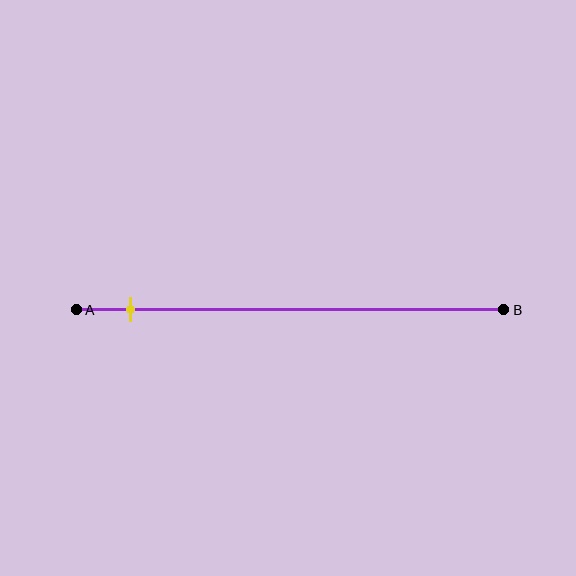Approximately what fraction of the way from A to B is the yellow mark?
The yellow mark is approximately 15% of the way from A to B.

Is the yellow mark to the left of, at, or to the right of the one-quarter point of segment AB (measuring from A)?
The yellow mark is to the left of the one-quarter point of segment AB.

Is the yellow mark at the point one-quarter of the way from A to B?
No, the mark is at about 15% from A, not at the 25% one-quarter point.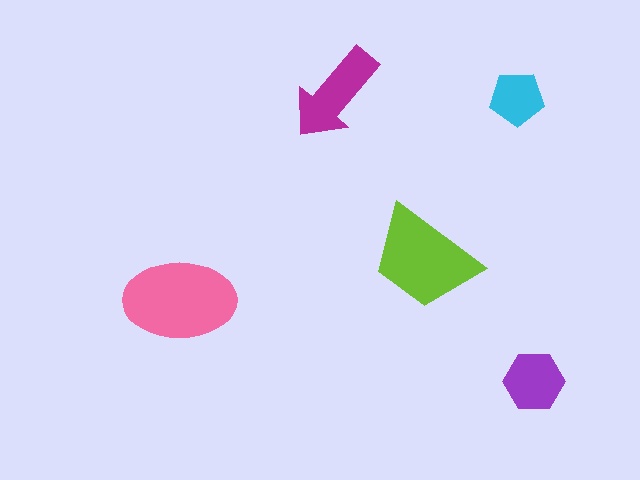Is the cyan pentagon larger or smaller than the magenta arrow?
Smaller.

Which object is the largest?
The pink ellipse.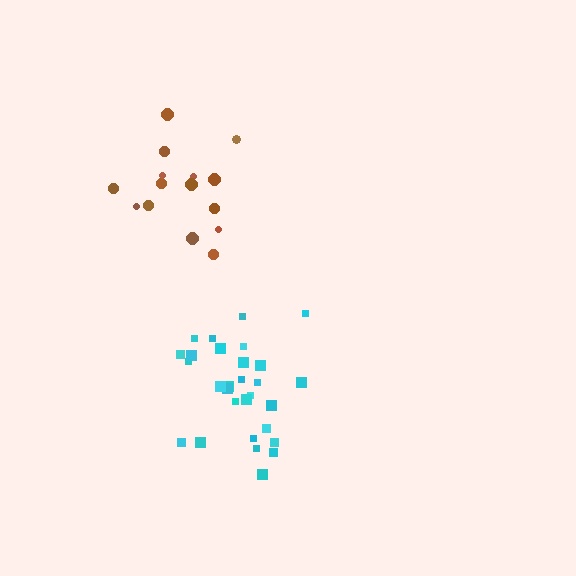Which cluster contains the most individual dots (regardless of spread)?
Cyan (29).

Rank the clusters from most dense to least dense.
cyan, brown.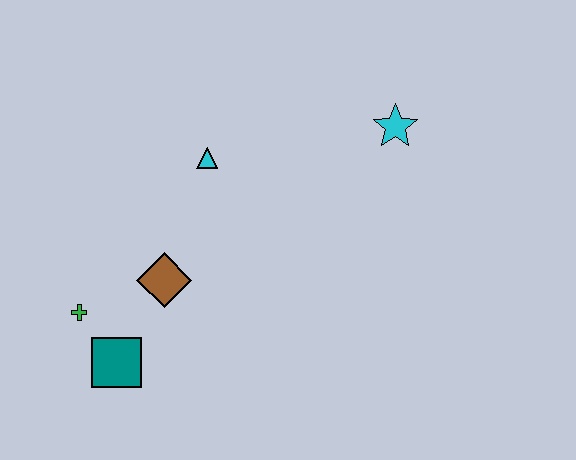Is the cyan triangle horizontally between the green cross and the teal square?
No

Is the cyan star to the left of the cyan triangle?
No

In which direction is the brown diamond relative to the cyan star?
The brown diamond is to the left of the cyan star.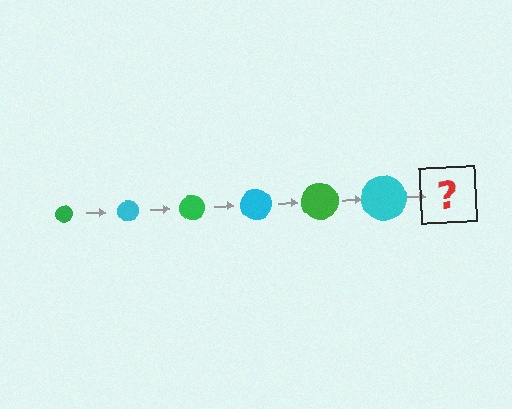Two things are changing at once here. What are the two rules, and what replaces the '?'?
The two rules are that the circle grows larger each step and the color cycles through green and cyan. The '?' should be a green circle, larger than the previous one.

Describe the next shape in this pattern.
It should be a green circle, larger than the previous one.